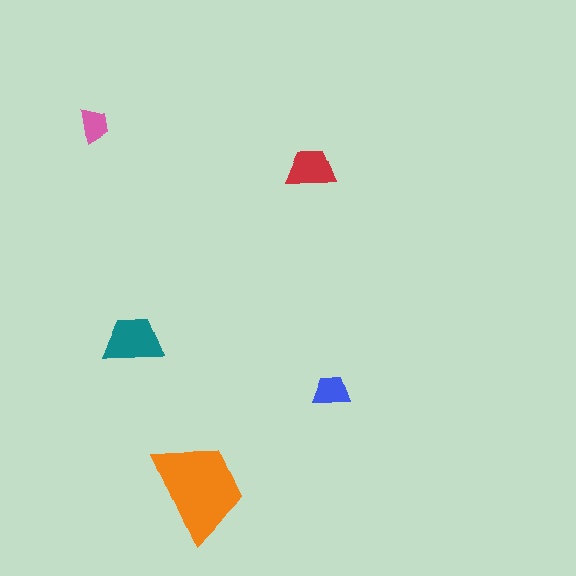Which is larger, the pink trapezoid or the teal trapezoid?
The teal one.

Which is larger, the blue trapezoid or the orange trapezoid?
The orange one.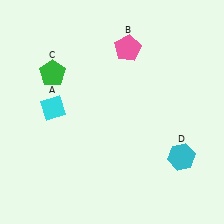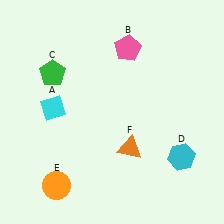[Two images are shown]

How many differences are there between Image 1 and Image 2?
There are 2 differences between the two images.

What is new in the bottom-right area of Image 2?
An orange triangle (F) was added in the bottom-right area of Image 2.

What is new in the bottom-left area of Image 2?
An orange circle (E) was added in the bottom-left area of Image 2.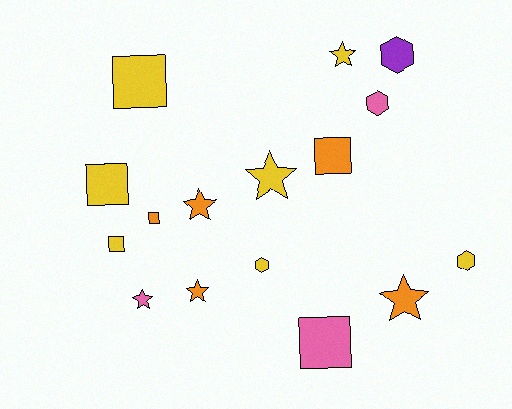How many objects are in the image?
There are 16 objects.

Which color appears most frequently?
Yellow, with 7 objects.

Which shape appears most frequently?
Star, with 6 objects.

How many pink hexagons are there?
There is 1 pink hexagon.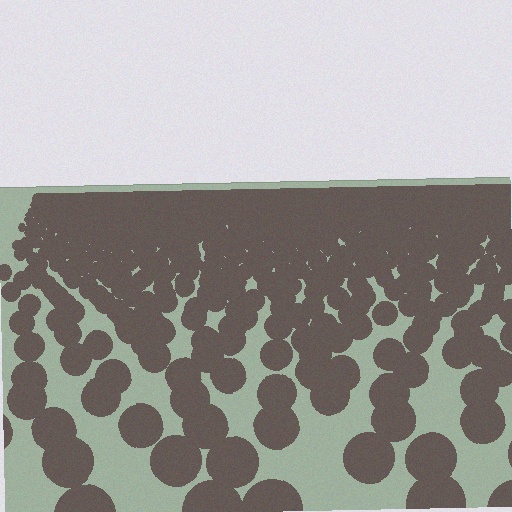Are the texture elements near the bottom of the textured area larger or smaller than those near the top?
Larger. Near the bottom, elements are closer to the viewer and appear at a bigger on-screen size.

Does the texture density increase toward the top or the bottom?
Density increases toward the top.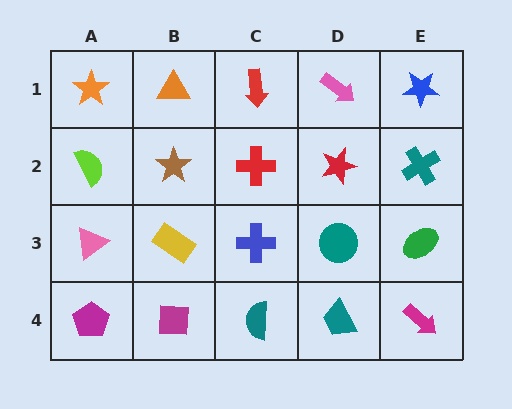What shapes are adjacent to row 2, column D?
A pink arrow (row 1, column D), a teal circle (row 3, column D), a red cross (row 2, column C), a teal cross (row 2, column E).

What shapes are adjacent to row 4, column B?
A yellow rectangle (row 3, column B), a magenta pentagon (row 4, column A), a teal semicircle (row 4, column C).